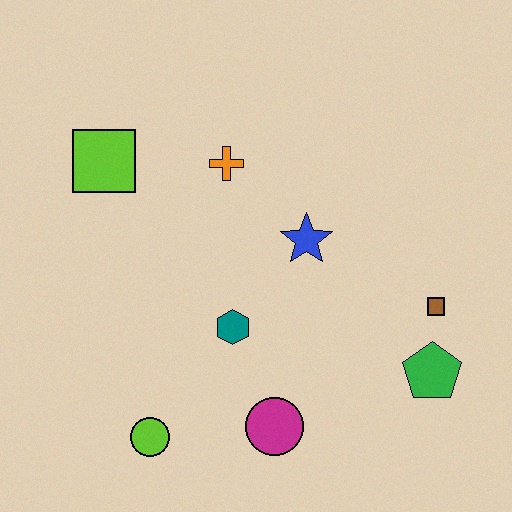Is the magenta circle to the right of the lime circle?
Yes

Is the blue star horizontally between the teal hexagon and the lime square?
No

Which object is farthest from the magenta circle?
The lime square is farthest from the magenta circle.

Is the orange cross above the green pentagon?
Yes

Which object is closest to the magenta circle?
The teal hexagon is closest to the magenta circle.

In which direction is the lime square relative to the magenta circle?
The lime square is above the magenta circle.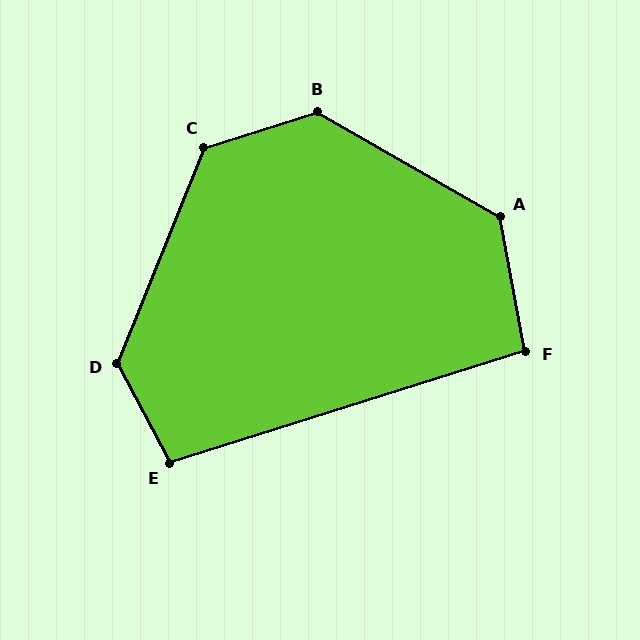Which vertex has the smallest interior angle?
F, at approximately 97 degrees.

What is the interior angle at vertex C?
Approximately 129 degrees (obtuse).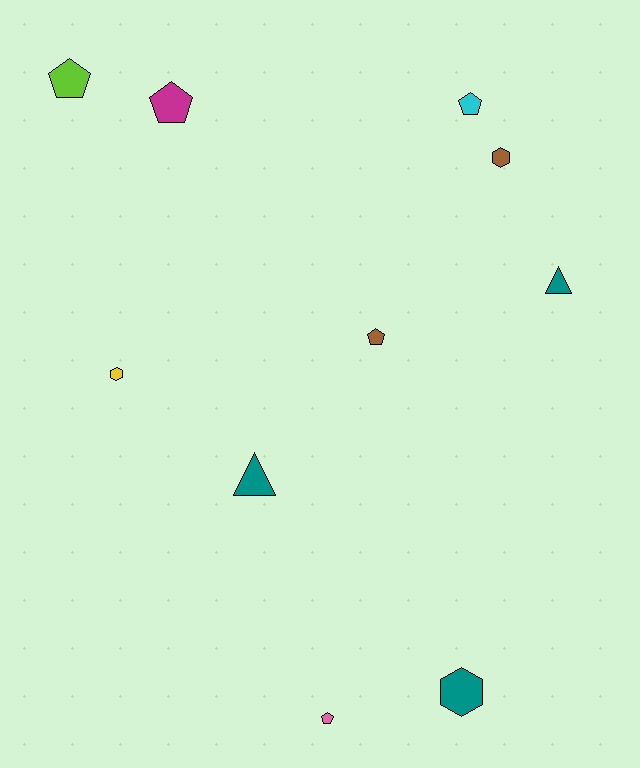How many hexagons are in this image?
There are 3 hexagons.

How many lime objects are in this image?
There is 1 lime object.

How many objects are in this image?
There are 10 objects.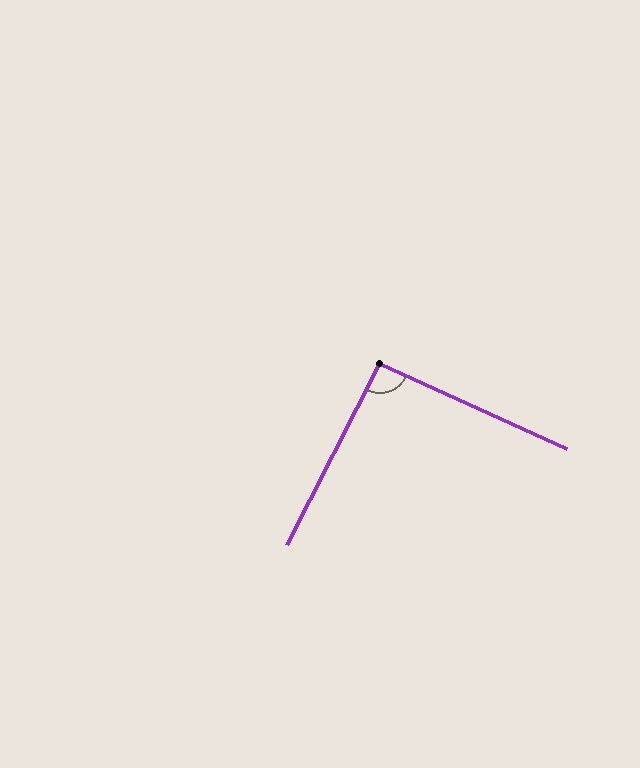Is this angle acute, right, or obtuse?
It is approximately a right angle.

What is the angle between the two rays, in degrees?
Approximately 93 degrees.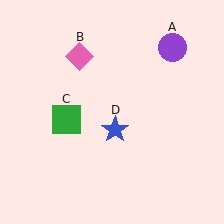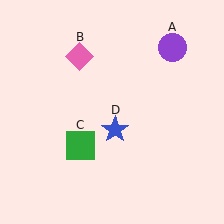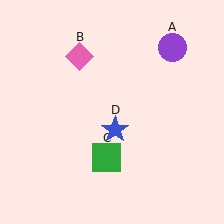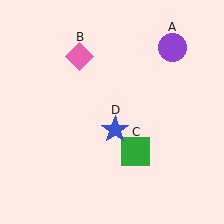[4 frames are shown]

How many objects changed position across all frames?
1 object changed position: green square (object C).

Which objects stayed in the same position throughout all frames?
Purple circle (object A) and pink diamond (object B) and blue star (object D) remained stationary.